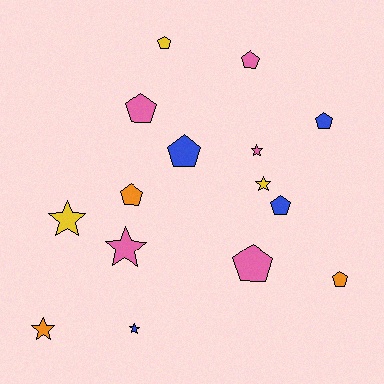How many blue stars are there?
There is 1 blue star.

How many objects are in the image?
There are 15 objects.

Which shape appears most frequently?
Pentagon, with 9 objects.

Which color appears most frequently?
Pink, with 5 objects.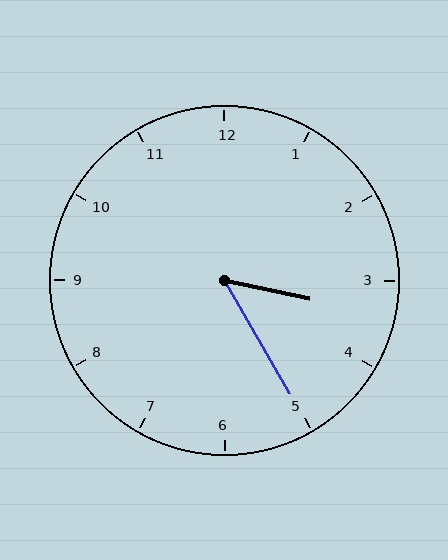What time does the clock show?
3:25.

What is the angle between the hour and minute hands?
Approximately 48 degrees.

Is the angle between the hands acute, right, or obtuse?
It is acute.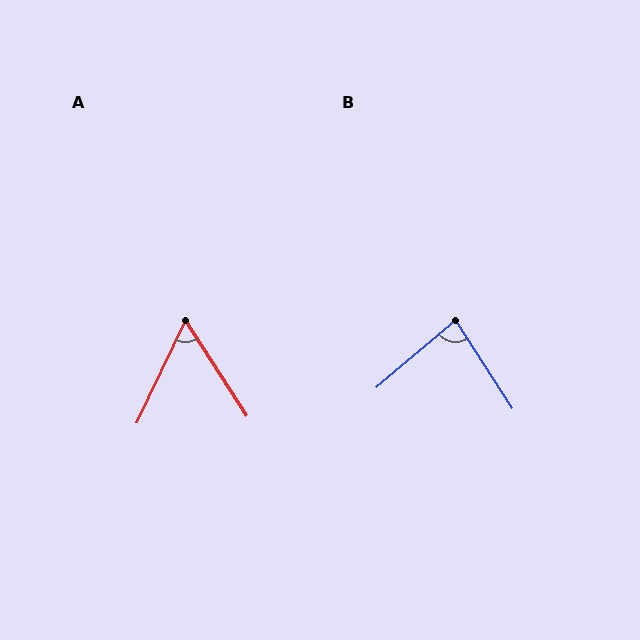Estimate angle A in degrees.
Approximately 58 degrees.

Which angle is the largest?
B, at approximately 82 degrees.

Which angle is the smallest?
A, at approximately 58 degrees.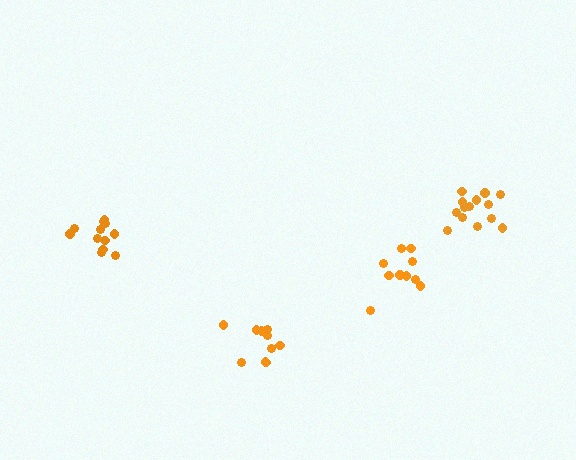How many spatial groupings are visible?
There are 4 spatial groupings.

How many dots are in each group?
Group 1: 12 dots, Group 2: 10 dots, Group 3: 14 dots, Group 4: 10 dots (46 total).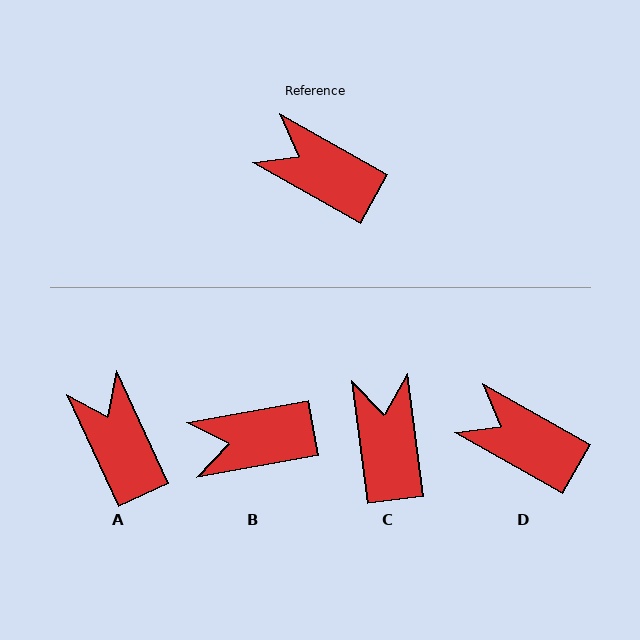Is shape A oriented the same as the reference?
No, it is off by about 36 degrees.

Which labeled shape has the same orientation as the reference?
D.